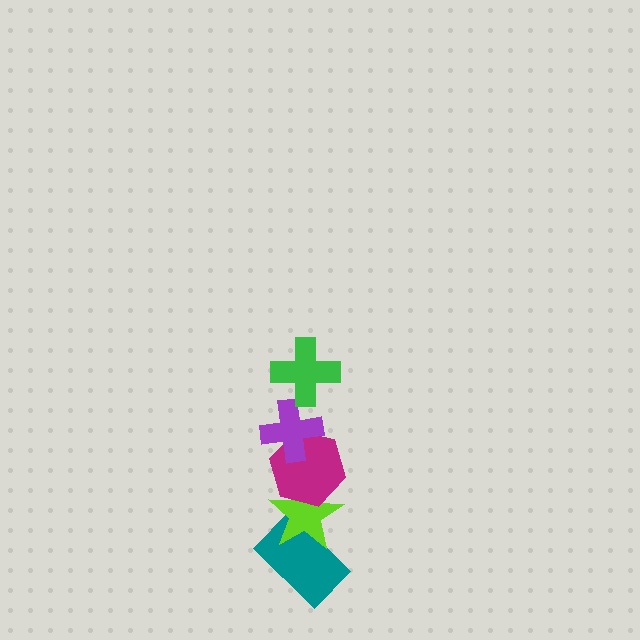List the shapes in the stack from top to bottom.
From top to bottom: the green cross, the purple cross, the magenta hexagon, the lime star, the teal rectangle.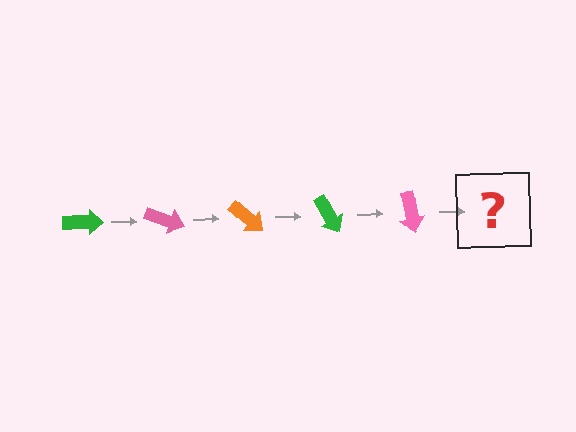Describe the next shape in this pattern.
It should be an orange arrow, rotated 100 degrees from the start.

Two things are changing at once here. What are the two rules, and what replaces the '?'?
The two rules are that it rotates 20 degrees each step and the color cycles through green, pink, and orange. The '?' should be an orange arrow, rotated 100 degrees from the start.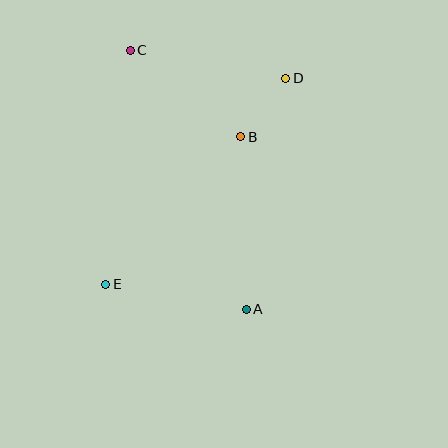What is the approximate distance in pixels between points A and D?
The distance between A and D is approximately 234 pixels.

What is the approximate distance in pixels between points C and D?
The distance between C and D is approximately 158 pixels.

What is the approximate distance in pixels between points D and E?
The distance between D and E is approximately 273 pixels.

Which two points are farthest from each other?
Points A and C are farthest from each other.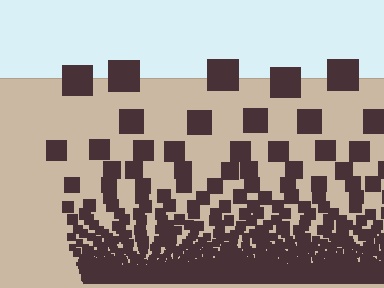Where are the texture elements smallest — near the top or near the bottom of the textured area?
Near the bottom.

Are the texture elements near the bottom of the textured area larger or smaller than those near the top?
Smaller. The gradient is inverted — elements near the bottom are smaller and denser.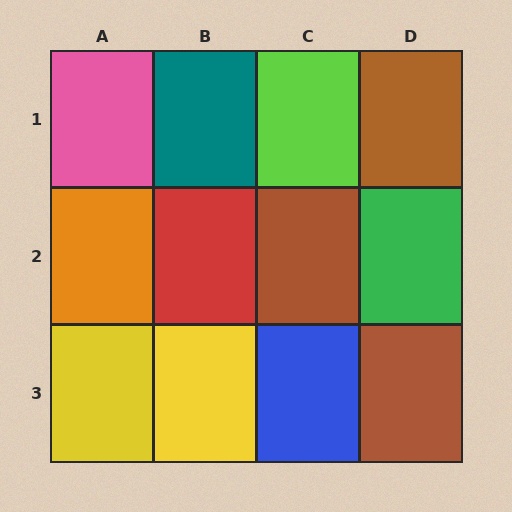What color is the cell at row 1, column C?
Lime.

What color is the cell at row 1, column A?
Pink.